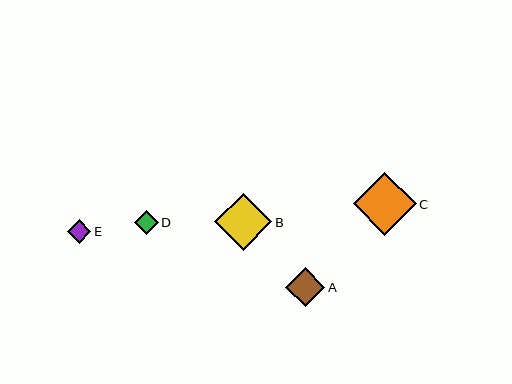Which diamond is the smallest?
Diamond E is the smallest with a size of approximately 23 pixels.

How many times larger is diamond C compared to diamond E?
Diamond C is approximately 2.7 times the size of diamond E.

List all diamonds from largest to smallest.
From largest to smallest: C, B, A, D, E.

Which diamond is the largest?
Diamond C is the largest with a size of approximately 63 pixels.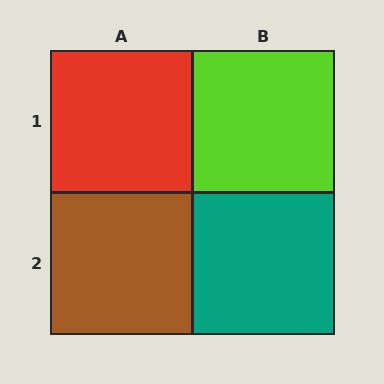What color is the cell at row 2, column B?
Teal.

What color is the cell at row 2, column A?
Brown.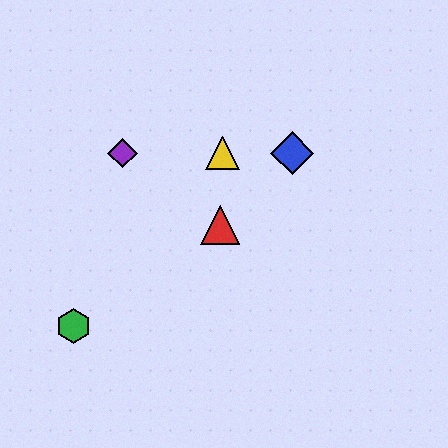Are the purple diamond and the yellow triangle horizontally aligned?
Yes, both are at y≈153.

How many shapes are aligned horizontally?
3 shapes (the blue diamond, the yellow triangle, the purple diamond) are aligned horizontally.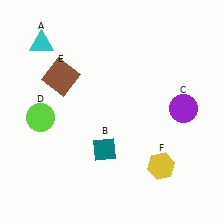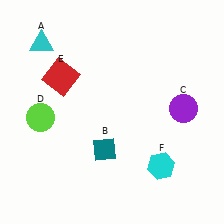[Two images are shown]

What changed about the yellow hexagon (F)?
In Image 1, F is yellow. In Image 2, it changed to cyan.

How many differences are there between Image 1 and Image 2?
There are 2 differences between the two images.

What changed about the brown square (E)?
In Image 1, E is brown. In Image 2, it changed to red.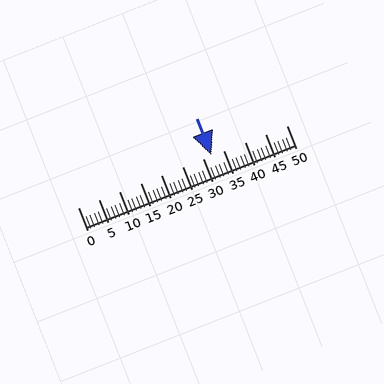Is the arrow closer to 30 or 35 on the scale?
The arrow is closer to 30.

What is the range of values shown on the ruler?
The ruler shows values from 0 to 50.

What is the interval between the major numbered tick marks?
The major tick marks are spaced 5 units apart.